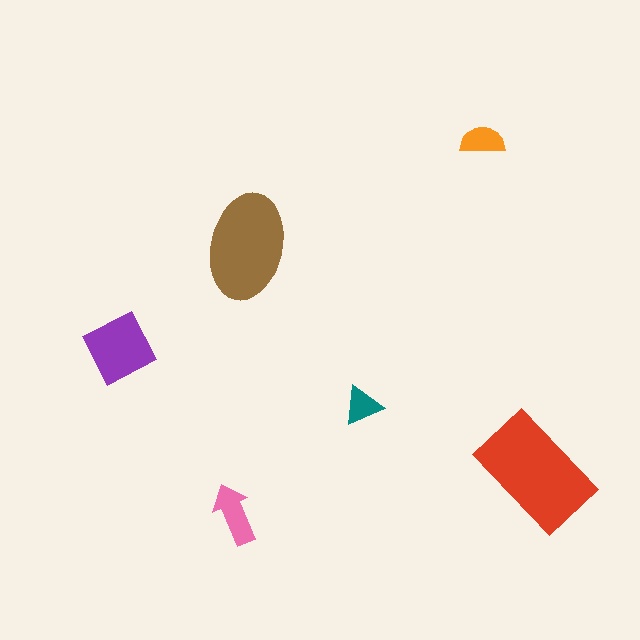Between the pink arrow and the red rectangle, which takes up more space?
The red rectangle.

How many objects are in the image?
There are 6 objects in the image.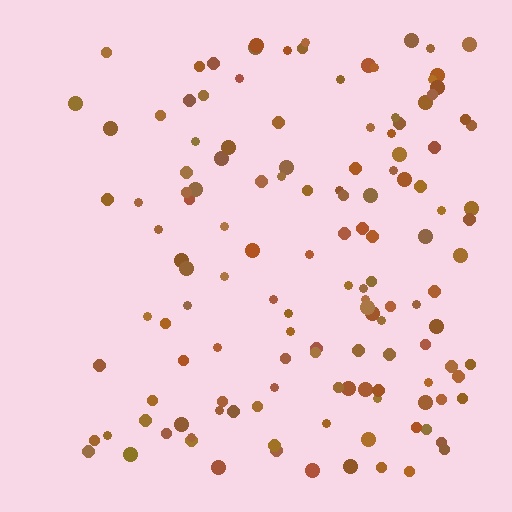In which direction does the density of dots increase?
From left to right, with the right side densest.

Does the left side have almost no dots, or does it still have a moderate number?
Still a moderate number, just noticeably fewer than the right.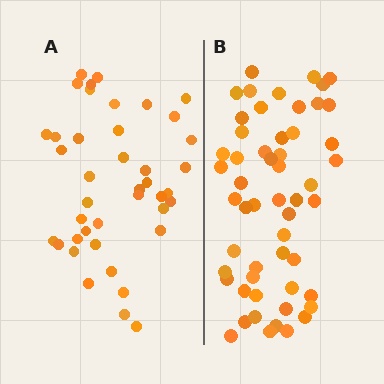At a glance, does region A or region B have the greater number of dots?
Region B (the right region) has more dots.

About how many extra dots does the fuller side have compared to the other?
Region B has approximately 15 more dots than region A.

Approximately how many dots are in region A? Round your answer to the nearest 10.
About 40 dots. (The exact count is 41, which rounds to 40.)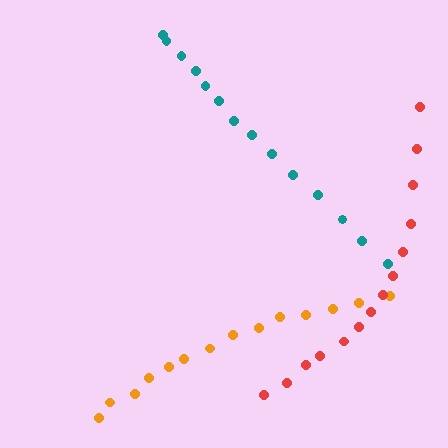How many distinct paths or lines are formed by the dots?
There are 3 distinct paths.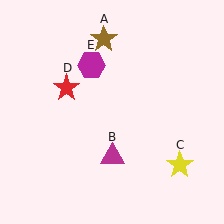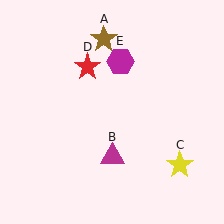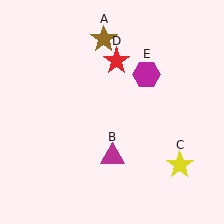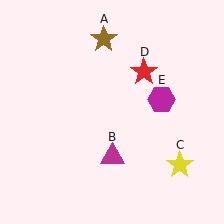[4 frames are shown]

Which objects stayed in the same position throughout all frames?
Brown star (object A) and magenta triangle (object B) and yellow star (object C) remained stationary.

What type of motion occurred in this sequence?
The red star (object D), magenta hexagon (object E) rotated clockwise around the center of the scene.